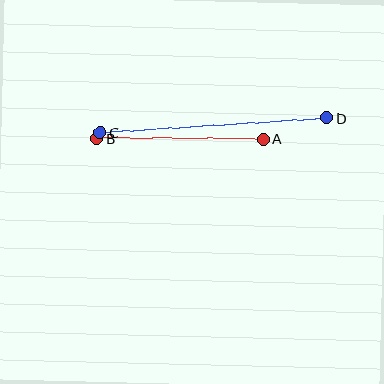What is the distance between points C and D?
The distance is approximately 227 pixels.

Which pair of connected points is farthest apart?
Points C and D are farthest apart.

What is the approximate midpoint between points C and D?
The midpoint is at approximately (213, 125) pixels.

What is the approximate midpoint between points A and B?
The midpoint is at approximately (180, 139) pixels.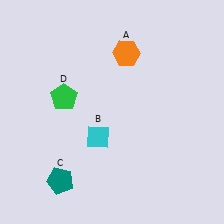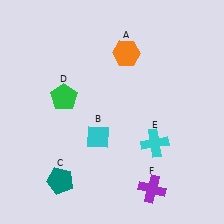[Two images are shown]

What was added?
A cyan cross (E), a purple cross (F) were added in Image 2.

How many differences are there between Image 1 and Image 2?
There are 2 differences between the two images.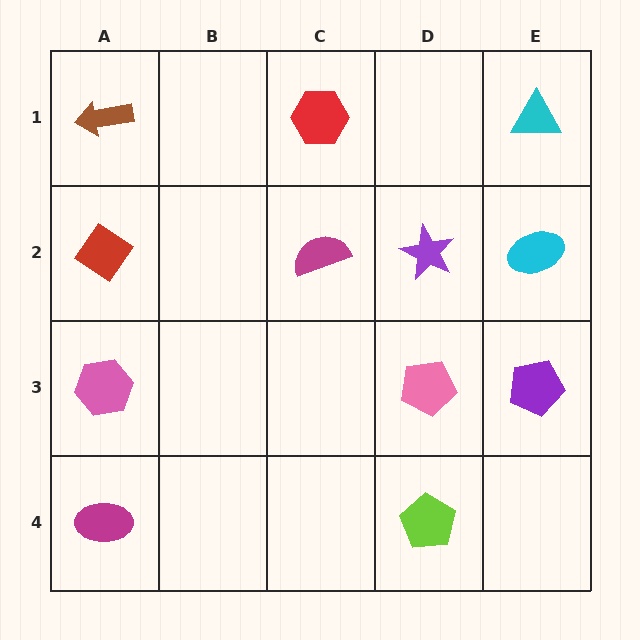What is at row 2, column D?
A purple star.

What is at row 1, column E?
A cyan triangle.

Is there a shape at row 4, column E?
No, that cell is empty.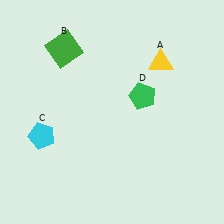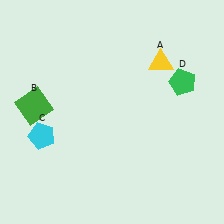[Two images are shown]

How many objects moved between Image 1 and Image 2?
2 objects moved between the two images.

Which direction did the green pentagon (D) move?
The green pentagon (D) moved right.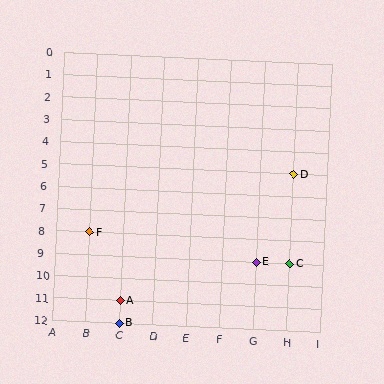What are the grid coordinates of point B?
Point B is at grid coordinates (C, 12).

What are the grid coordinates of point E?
Point E is at grid coordinates (G, 9).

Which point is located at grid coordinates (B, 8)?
Point F is at (B, 8).